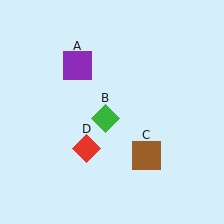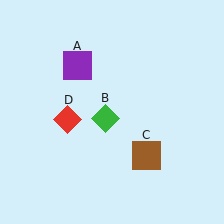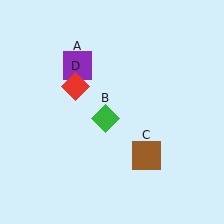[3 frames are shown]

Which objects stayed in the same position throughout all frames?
Purple square (object A) and green diamond (object B) and brown square (object C) remained stationary.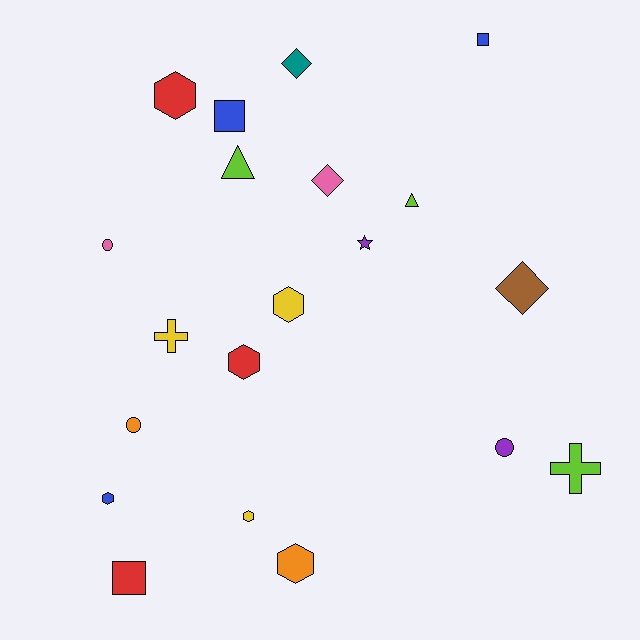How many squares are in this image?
There are 3 squares.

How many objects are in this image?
There are 20 objects.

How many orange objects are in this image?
There are 2 orange objects.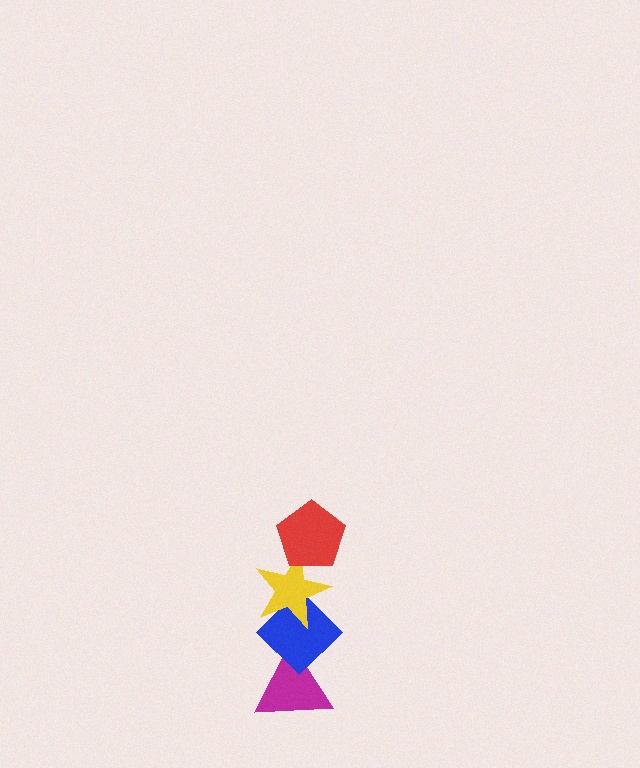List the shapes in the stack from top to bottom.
From top to bottom: the red pentagon, the yellow star, the blue diamond, the magenta triangle.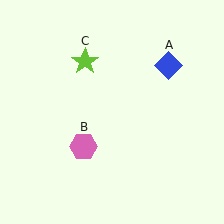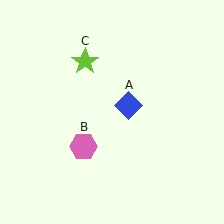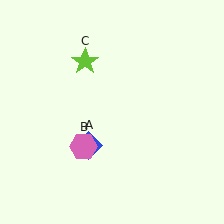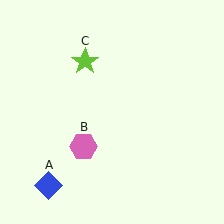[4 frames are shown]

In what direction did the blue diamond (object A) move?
The blue diamond (object A) moved down and to the left.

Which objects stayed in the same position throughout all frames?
Pink hexagon (object B) and lime star (object C) remained stationary.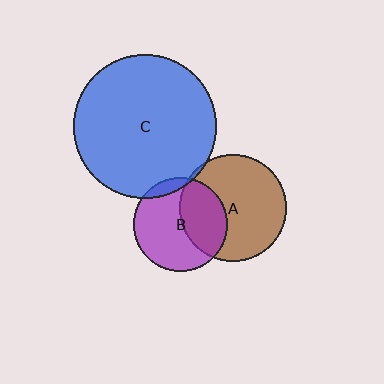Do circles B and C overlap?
Yes.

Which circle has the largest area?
Circle C (blue).